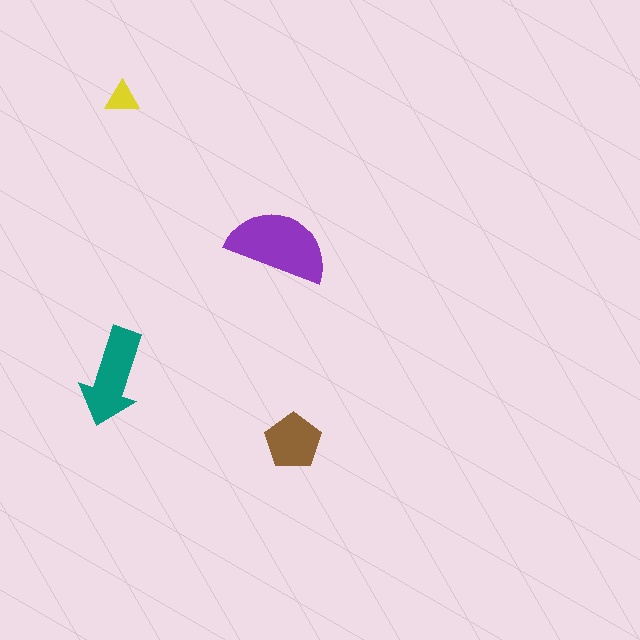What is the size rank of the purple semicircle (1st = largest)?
1st.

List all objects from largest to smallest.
The purple semicircle, the teal arrow, the brown pentagon, the yellow triangle.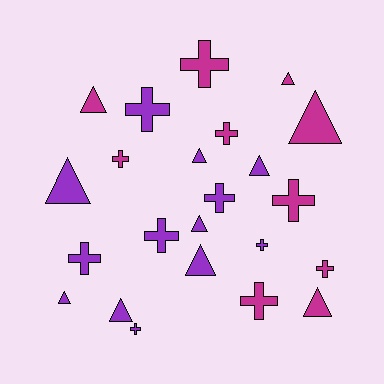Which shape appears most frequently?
Cross, with 12 objects.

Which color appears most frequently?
Purple, with 13 objects.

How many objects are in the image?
There are 23 objects.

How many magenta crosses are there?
There are 6 magenta crosses.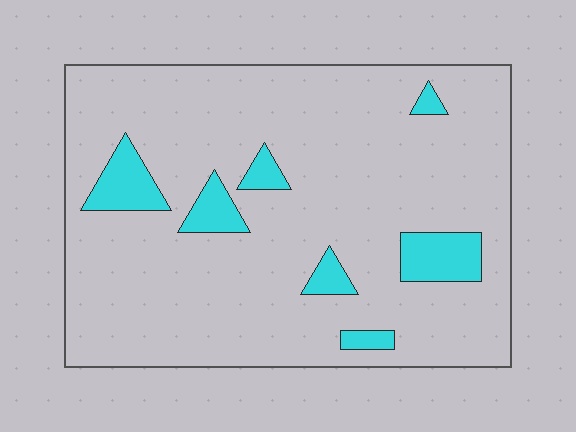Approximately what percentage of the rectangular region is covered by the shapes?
Approximately 10%.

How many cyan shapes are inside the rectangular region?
7.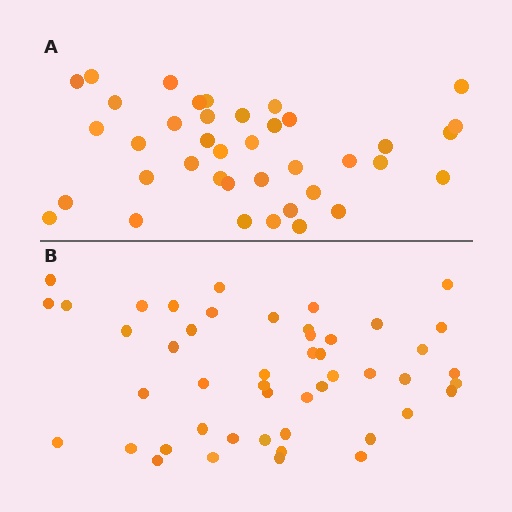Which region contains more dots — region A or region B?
Region B (the bottom region) has more dots.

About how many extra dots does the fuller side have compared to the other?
Region B has roughly 8 or so more dots than region A.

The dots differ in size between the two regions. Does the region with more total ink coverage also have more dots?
No. Region A has more total ink coverage because its dots are larger, but region B actually contains more individual dots. Total area can be misleading — the number of items is what matters here.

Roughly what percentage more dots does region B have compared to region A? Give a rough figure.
About 25% more.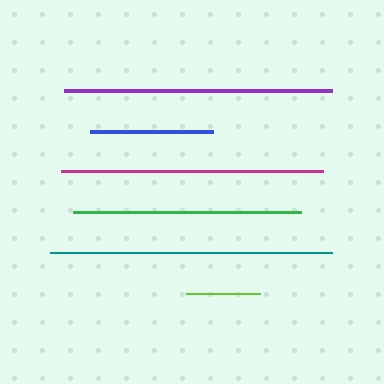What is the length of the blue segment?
The blue segment is approximately 122 pixels long.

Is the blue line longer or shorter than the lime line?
The blue line is longer than the lime line.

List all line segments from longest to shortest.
From longest to shortest: teal, purple, magenta, green, blue, lime.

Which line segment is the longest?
The teal line is the longest at approximately 281 pixels.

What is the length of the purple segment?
The purple segment is approximately 268 pixels long.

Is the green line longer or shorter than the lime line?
The green line is longer than the lime line.